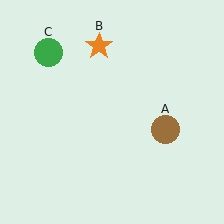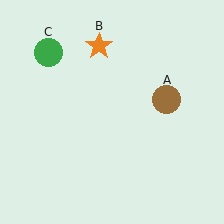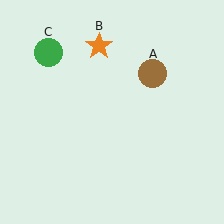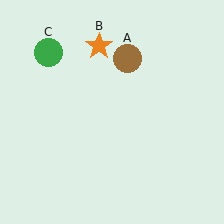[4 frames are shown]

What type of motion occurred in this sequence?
The brown circle (object A) rotated counterclockwise around the center of the scene.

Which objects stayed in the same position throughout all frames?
Orange star (object B) and green circle (object C) remained stationary.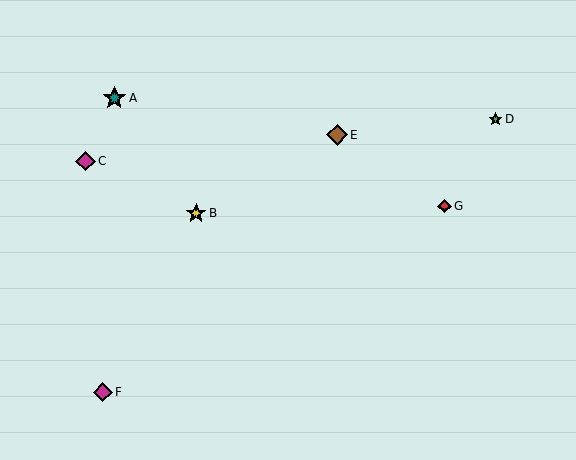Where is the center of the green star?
The center of the green star is at (496, 119).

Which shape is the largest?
The teal star (labeled A) is the largest.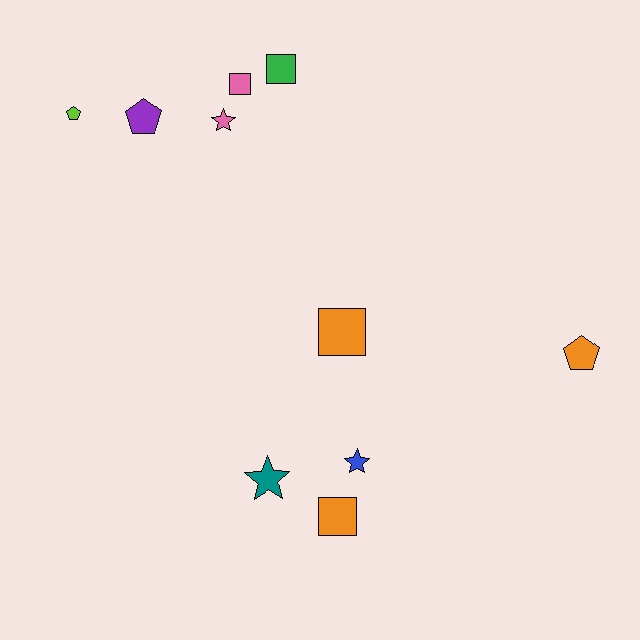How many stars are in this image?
There are 3 stars.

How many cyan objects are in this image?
There are no cyan objects.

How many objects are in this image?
There are 10 objects.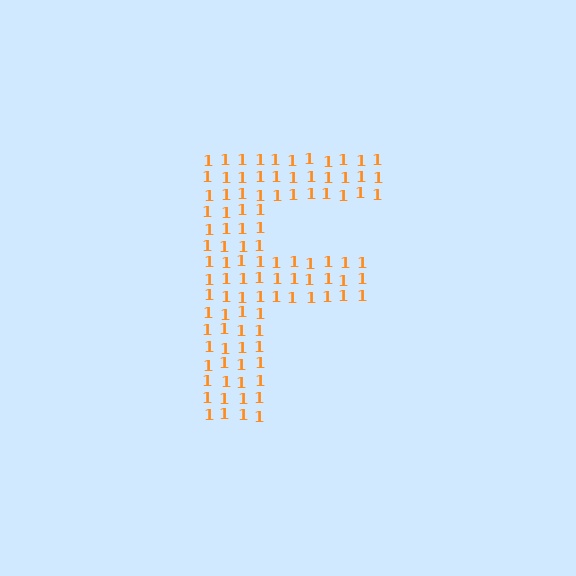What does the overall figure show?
The overall figure shows the letter F.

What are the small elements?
The small elements are digit 1's.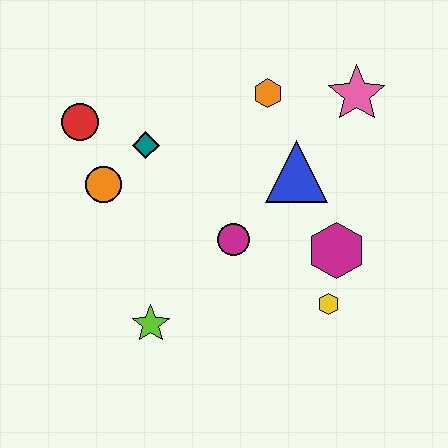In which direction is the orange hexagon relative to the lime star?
The orange hexagon is above the lime star.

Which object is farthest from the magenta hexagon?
The red circle is farthest from the magenta hexagon.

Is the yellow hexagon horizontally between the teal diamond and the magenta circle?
No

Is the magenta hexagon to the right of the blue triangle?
Yes